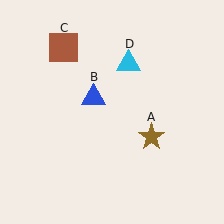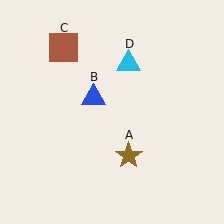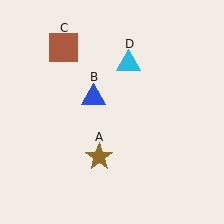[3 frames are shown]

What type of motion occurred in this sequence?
The brown star (object A) rotated clockwise around the center of the scene.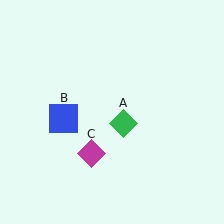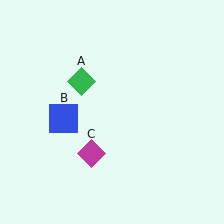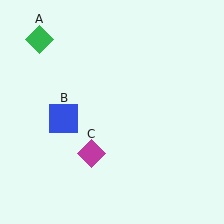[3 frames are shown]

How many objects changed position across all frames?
1 object changed position: green diamond (object A).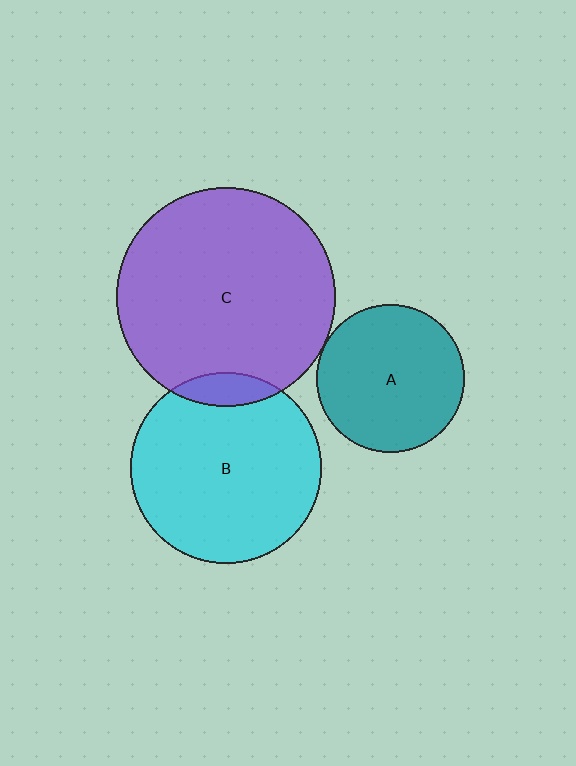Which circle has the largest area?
Circle C (purple).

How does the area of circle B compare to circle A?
Approximately 1.7 times.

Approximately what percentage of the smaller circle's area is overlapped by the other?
Approximately 10%.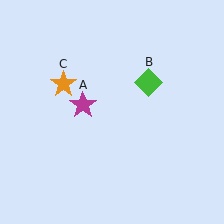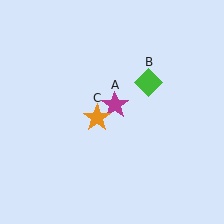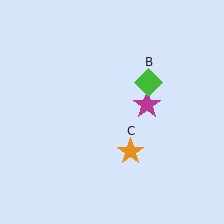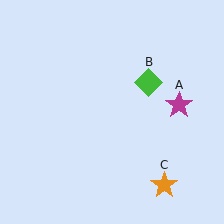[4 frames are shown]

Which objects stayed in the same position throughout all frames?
Green diamond (object B) remained stationary.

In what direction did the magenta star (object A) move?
The magenta star (object A) moved right.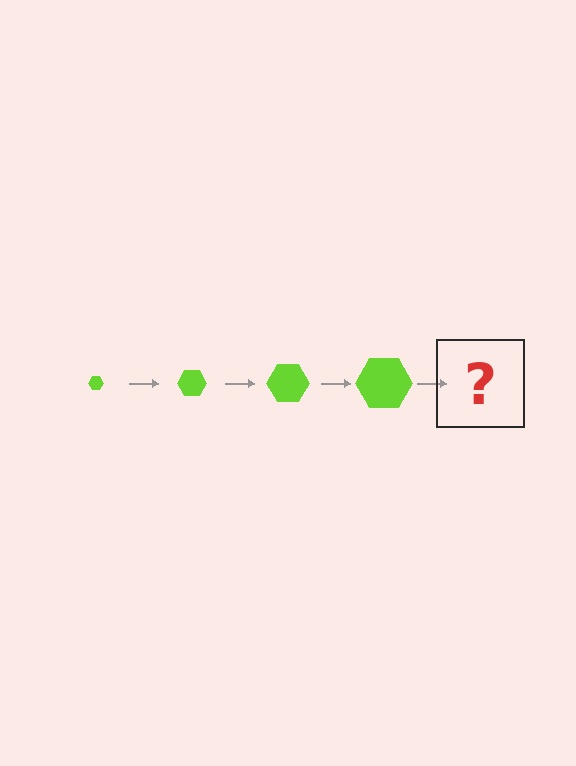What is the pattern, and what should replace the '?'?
The pattern is that the hexagon gets progressively larger each step. The '?' should be a lime hexagon, larger than the previous one.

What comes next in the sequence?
The next element should be a lime hexagon, larger than the previous one.